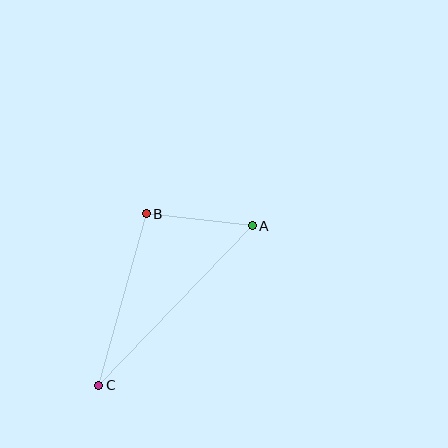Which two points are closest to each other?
Points A and B are closest to each other.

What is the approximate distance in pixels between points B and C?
The distance between B and C is approximately 178 pixels.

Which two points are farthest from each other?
Points A and C are farthest from each other.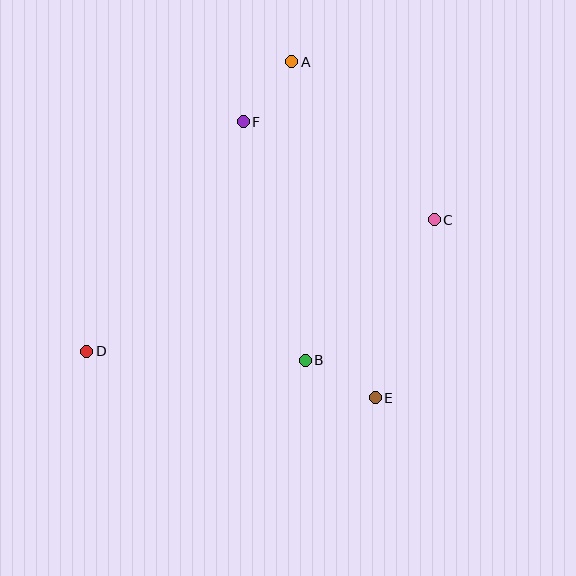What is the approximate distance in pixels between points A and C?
The distance between A and C is approximately 213 pixels.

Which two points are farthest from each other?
Points C and D are farthest from each other.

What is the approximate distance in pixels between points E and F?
The distance between E and F is approximately 306 pixels.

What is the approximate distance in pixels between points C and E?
The distance between C and E is approximately 187 pixels.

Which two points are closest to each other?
Points A and F are closest to each other.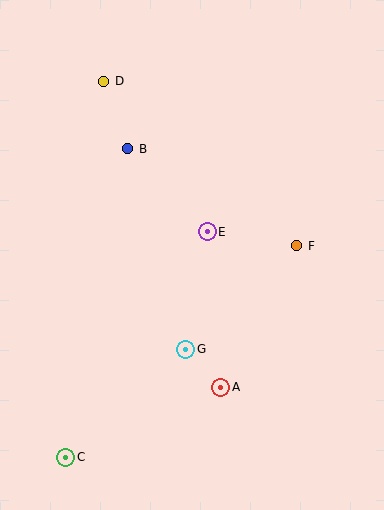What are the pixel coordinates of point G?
Point G is at (186, 349).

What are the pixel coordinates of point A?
Point A is at (221, 387).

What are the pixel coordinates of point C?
Point C is at (66, 457).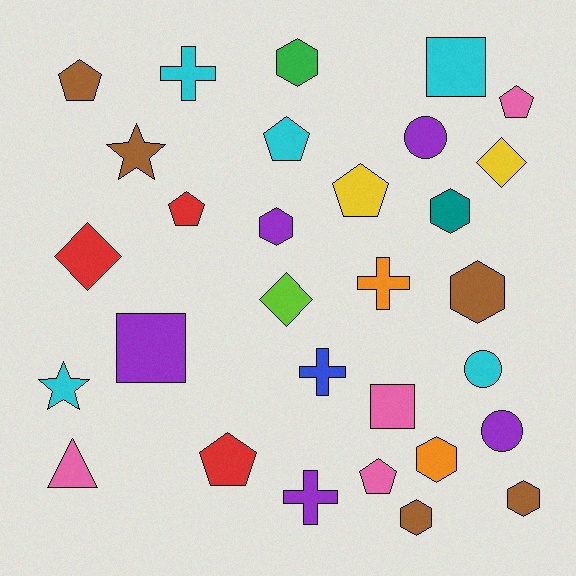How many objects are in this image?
There are 30 objects.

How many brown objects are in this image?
There are 5 brown objects.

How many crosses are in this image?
There are 4 crosses.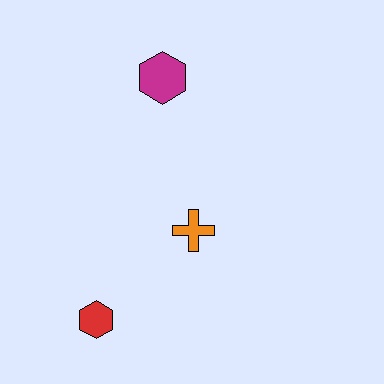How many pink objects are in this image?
There are no pink objects.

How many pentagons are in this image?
There are no pentagons.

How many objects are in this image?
There are 3 objects.